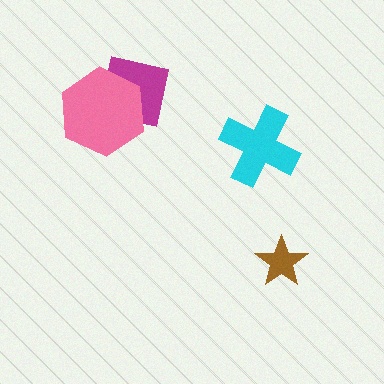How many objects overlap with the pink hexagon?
1 object overlaps with the pink hexagon.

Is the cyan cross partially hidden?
No, no other shape covers it.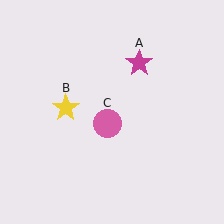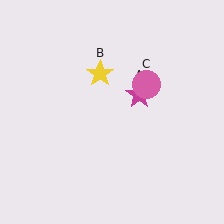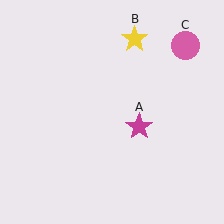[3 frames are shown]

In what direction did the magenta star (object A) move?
The magenta star (object A) moved down.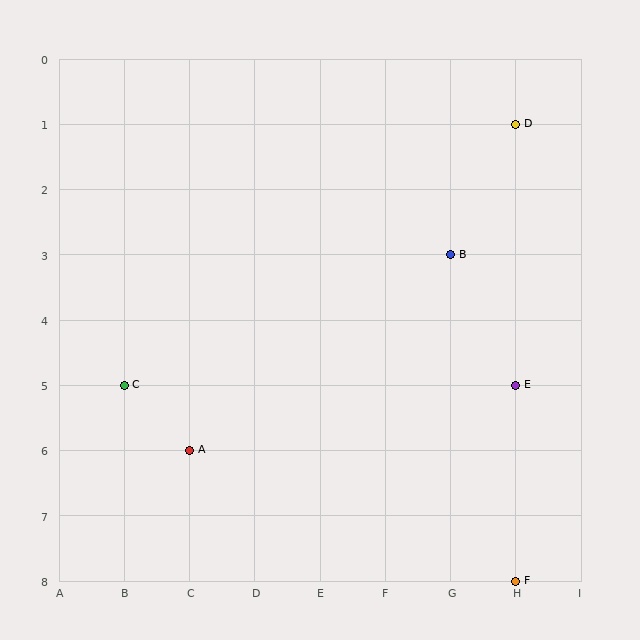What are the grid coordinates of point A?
Point A is at grid coordinates (C, 6).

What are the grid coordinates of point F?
Point F is at grid coordinates (H, 8).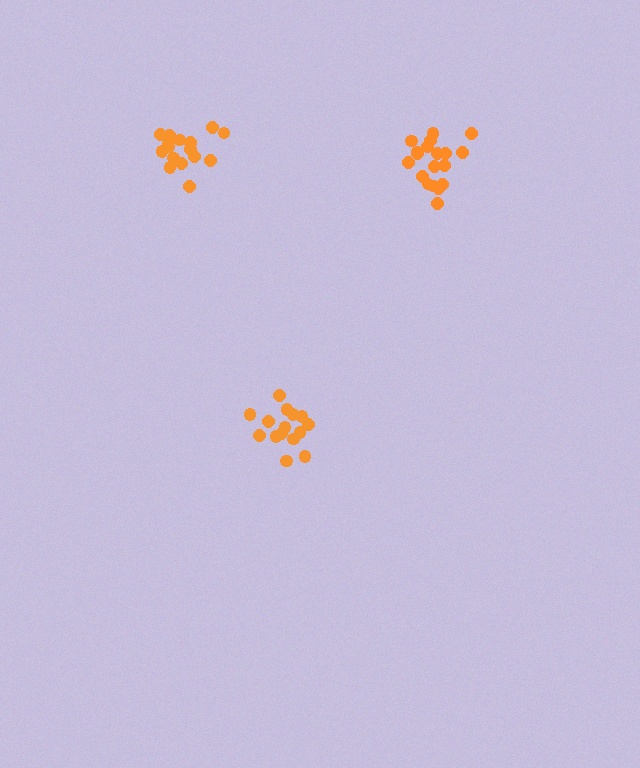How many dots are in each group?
Group 1: 19 dots, Group 2: 15 dots, Group 3: 16 dots (50 total).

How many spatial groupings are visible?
There are 3 spatial groupings.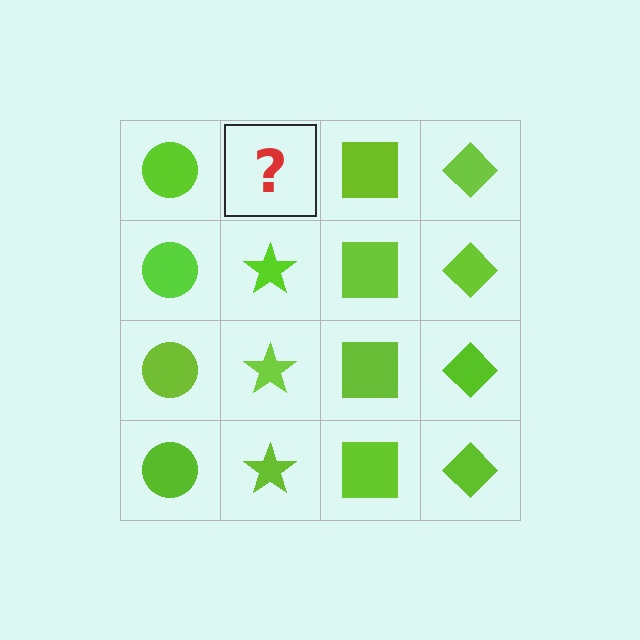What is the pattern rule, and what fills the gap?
The rule is that each column has a consistent shape. The gap should be filled with a lime star.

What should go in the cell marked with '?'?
The missing cell should contain a lime star.